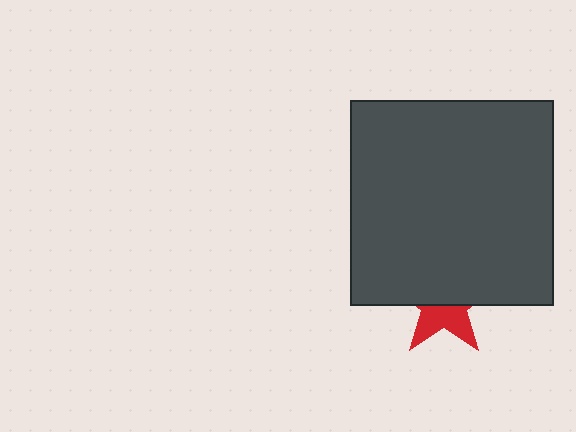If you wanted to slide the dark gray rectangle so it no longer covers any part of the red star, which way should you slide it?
Slide it up — that is the most direct way to separate the two shapes.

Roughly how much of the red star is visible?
A small part of it is visible (roughly 44%).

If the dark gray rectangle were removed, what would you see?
You would see the complete red star.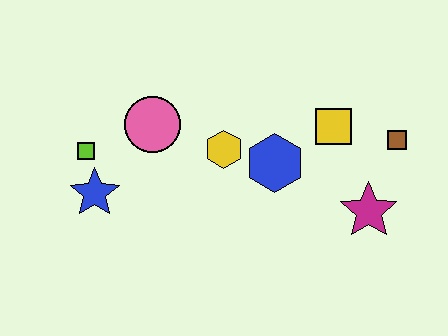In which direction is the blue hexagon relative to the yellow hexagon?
The blue hexagon is to the right of the yellow hexagon.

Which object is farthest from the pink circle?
The brown square is farthest from the pink circle.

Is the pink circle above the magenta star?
Yes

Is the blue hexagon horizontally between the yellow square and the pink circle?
Yes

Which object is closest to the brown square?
The yellow square is closest to the brown square.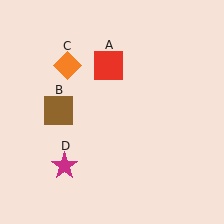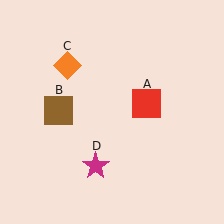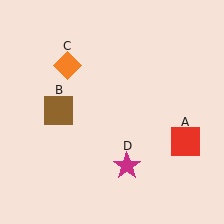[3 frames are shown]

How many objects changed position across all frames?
2 objects changed position: red square (object A), magenta star (object D).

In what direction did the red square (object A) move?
The red square (object A) moved down and to the right.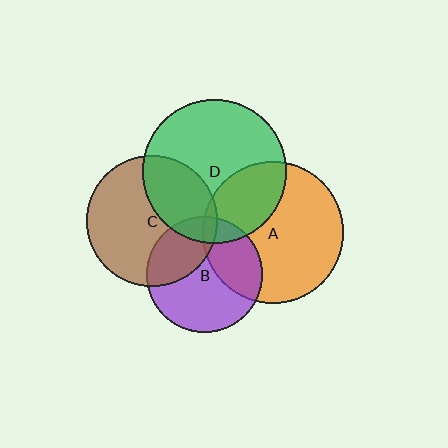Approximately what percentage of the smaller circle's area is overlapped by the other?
Approximately 35%.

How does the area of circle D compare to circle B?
Approximately 1.6 times.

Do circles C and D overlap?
Yes.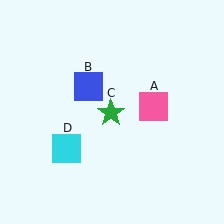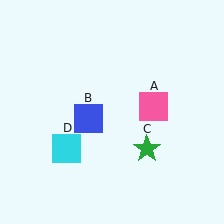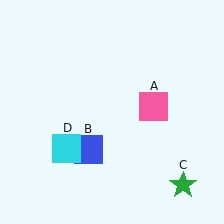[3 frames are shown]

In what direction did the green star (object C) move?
The green star (object C) moved down and to the right.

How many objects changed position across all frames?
2 objects changed position: blue square (object B), green star (object C).